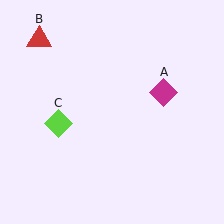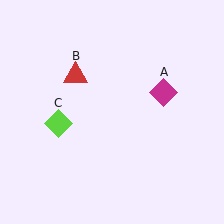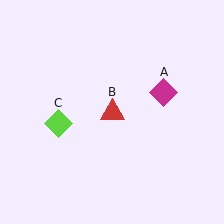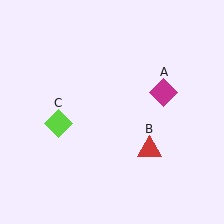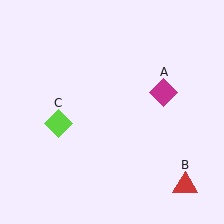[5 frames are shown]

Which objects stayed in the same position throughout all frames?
Magenta diamond (object A) and lime diamond (object C) remained stationary.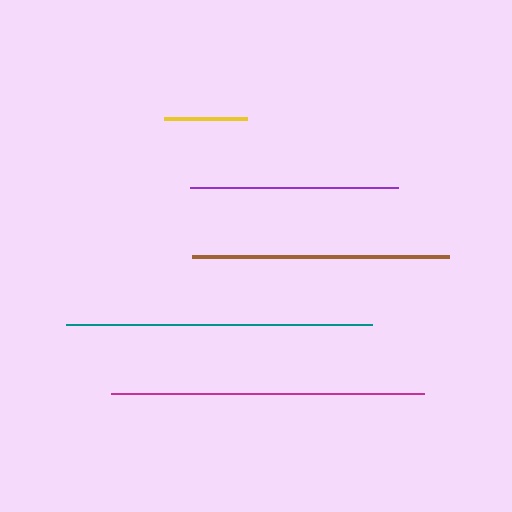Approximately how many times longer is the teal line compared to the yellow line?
The teal line is approximately 3.7 times the length of the yellow line.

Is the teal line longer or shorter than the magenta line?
The magenta line is longer than the teal line.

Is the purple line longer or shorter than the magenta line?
The magenta line is longer than the purple line.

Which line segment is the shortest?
The yellow line is the shortest at approximately 83 pixels.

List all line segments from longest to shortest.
From longest to shortest: magenta, teal, brown, purple, yellow.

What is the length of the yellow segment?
The yellow segment is approximately 83 pixels long.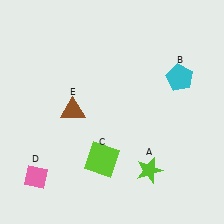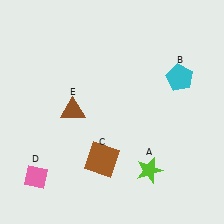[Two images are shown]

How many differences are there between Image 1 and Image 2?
There is 1 difference between the two images.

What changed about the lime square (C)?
In Image 1, C is lime. In Image 2, it changed to brown.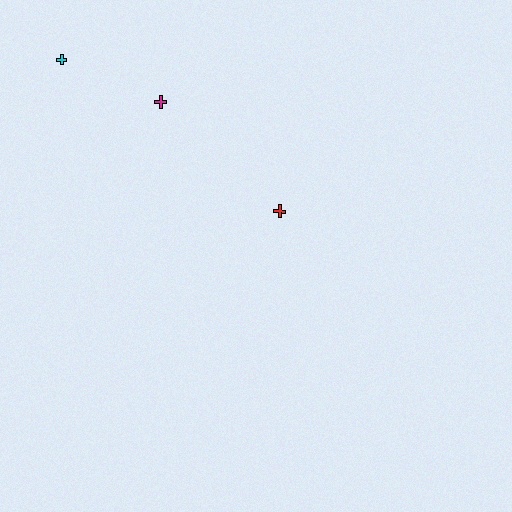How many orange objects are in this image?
There are no orange objects.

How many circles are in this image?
There are no circles.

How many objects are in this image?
There are 3 objects.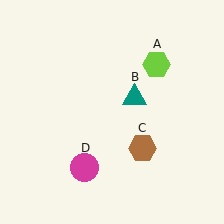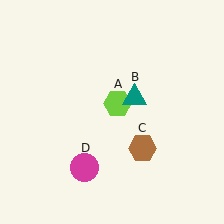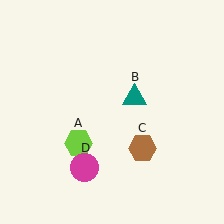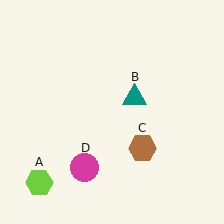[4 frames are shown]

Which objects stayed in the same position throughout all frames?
Teal triangle (object B) and brown hexagon (object C) and magenta circle (object D) remained stationary.